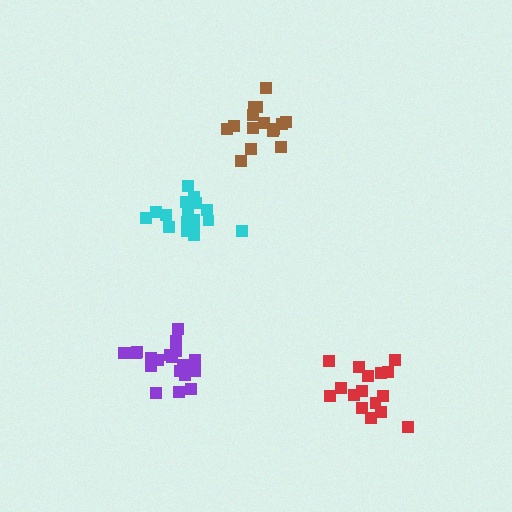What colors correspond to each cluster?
The clusters are colored: cyan, purple, brown, red.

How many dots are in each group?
Group 1: 17 dots, Group 2: 20 dots, Group 3: 15 dots, Group 4: 16 dots (68 total).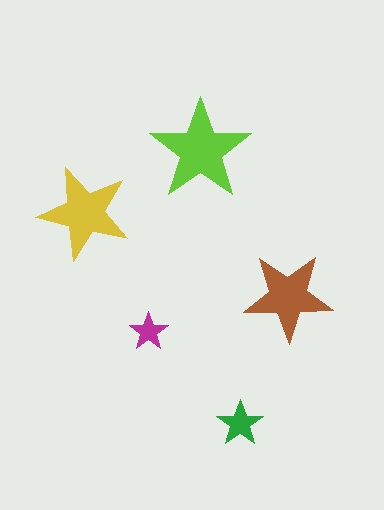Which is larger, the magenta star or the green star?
The green one.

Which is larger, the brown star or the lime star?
The lime one.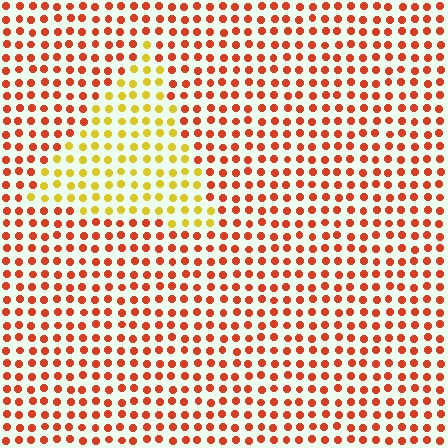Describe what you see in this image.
The image is filled with small red elements in a uniform arrangement. A triangle-shaped region is visible where the elements are tinted to a slightly different hue, forming a subtle color boundary.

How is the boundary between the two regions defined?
The boundary is defined purely by a slight shift in hue (about 46 degrees). Spacing, size, and orientation are identical on both sides.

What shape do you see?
I see a triangle.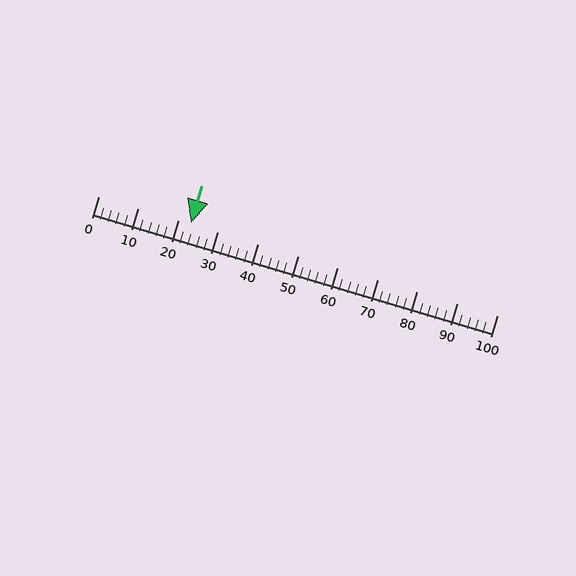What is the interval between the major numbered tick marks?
The major tick marks are spaced 10 units apart.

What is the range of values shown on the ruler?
The ruler shows values from 0 to 100.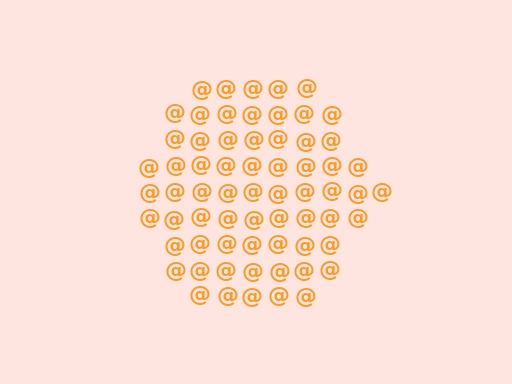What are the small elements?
The small elements are at signs.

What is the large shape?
The large shape is a hexagon.